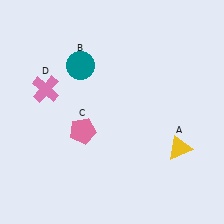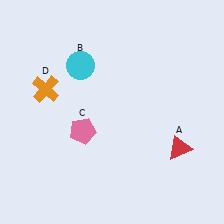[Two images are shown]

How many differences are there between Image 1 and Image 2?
There are 3 differences between the two images.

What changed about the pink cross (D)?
In Image 1, D is pink. In Image 2, it changed to orange.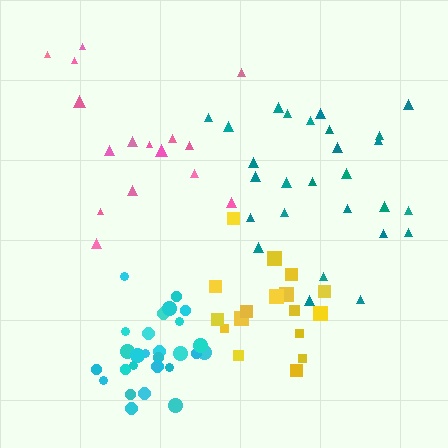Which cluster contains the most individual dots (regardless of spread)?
Cyan (29).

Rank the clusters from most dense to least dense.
cyan, teal, yellow, pink.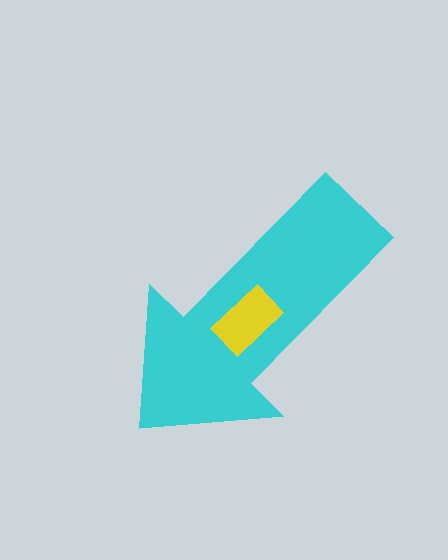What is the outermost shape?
The cyan arrow.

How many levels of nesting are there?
2.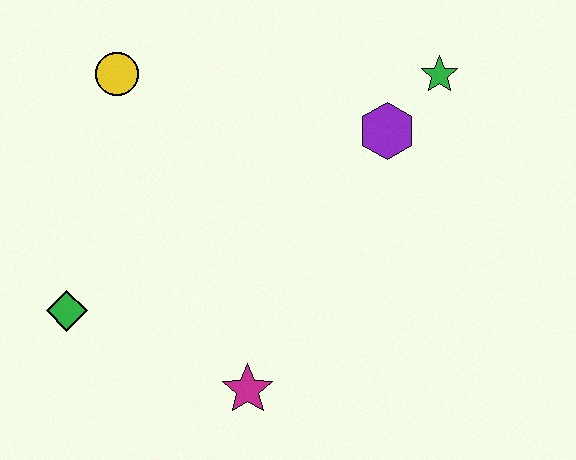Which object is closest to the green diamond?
The magenta star is closest to the green diamond.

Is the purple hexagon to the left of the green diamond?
No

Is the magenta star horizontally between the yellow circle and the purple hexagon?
Yes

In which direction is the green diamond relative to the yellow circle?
The green diamond is below the yellow circle.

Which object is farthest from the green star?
The green diamond is farthest from the green star.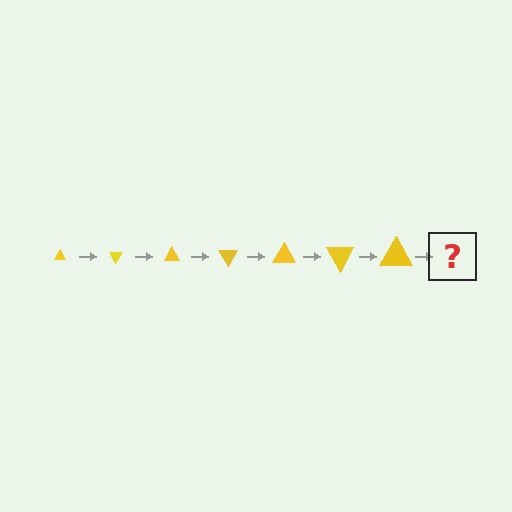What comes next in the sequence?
The next element should be a triangle, larger than the previous one and rotated 420 degrees from the start.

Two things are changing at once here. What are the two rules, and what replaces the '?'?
The two rules are that the triangle grows larger each step and it rotates 60 degrees each step. The '?' should be a triangle, larger than the previous one and rotated 420 degrees from the start.